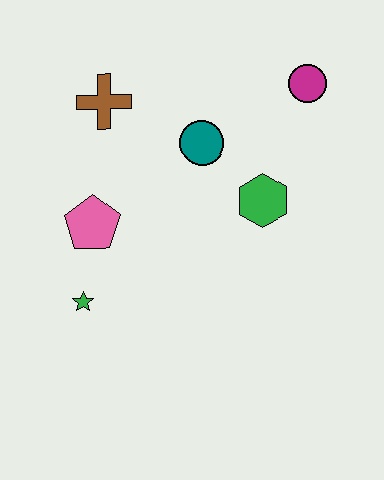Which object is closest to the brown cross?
The teal circle is closest to the brown cross.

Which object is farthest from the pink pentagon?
The magenta circle is farthest from the pink pentagon.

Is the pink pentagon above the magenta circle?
No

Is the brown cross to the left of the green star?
No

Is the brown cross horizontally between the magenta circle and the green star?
Yes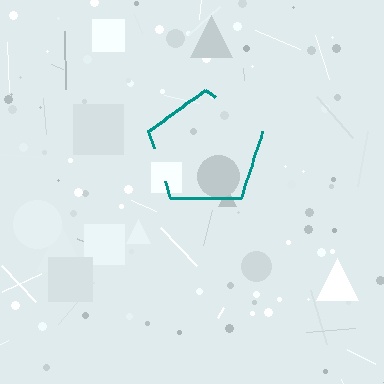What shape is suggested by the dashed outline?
The dashed outline suggests a pentagon.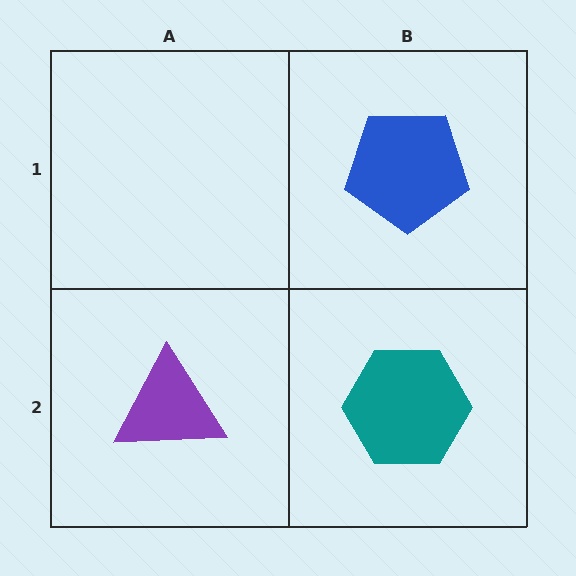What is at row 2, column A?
A purple triangle.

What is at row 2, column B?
A teal hexagon.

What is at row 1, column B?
A blue pentagon.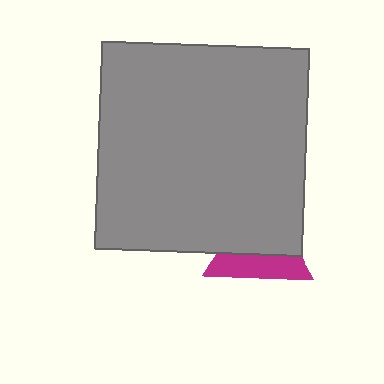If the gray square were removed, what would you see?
You would see the complete magenta triangle.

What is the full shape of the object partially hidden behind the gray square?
The partially hidden object is a magenta triangle.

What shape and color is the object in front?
The object in front is a gray square.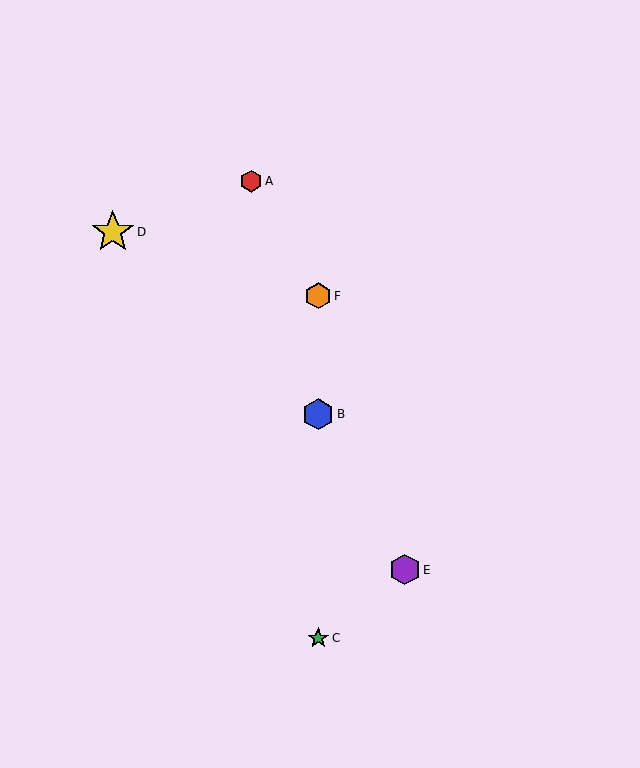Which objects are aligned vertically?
Objects B, C, F are aligned vertically.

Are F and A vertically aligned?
No, F is at x≈318 and A is at x≈251.